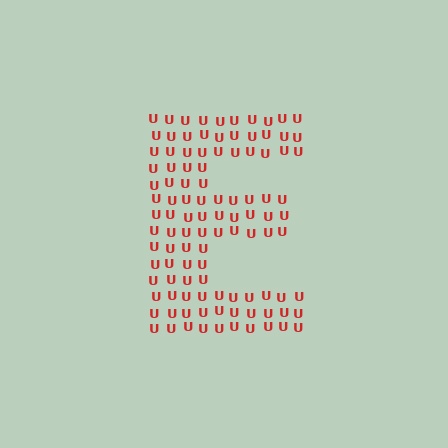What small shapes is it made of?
It is made of small letter U's.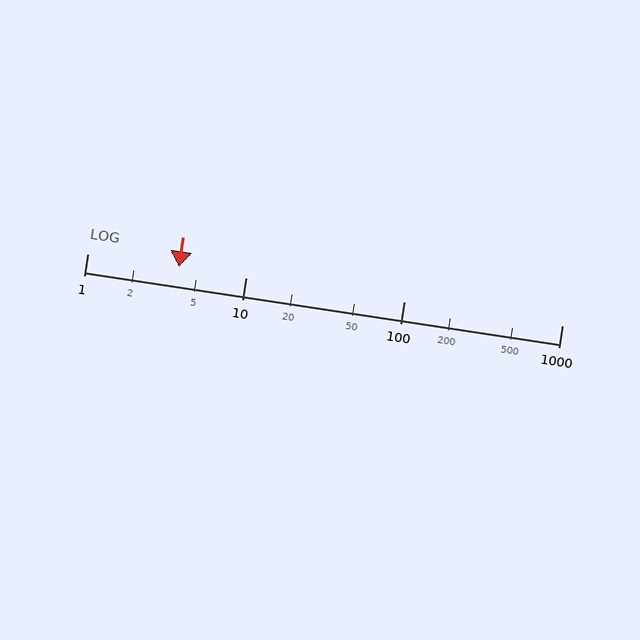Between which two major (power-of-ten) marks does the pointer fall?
The pointer is between 1 and 10.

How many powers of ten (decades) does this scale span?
The scale spans 3 decades, from 1 to 1000.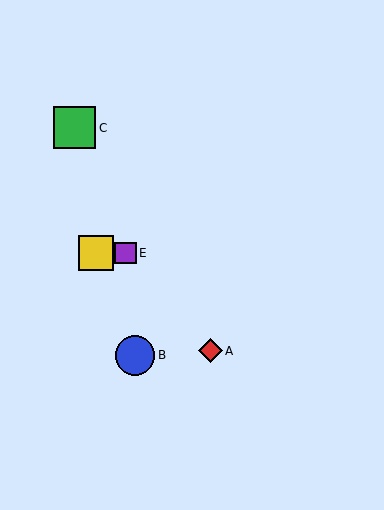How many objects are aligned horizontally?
2 objects (D, E) are aligned horizontally.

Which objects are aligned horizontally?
Objects D, E are aligned horizontally.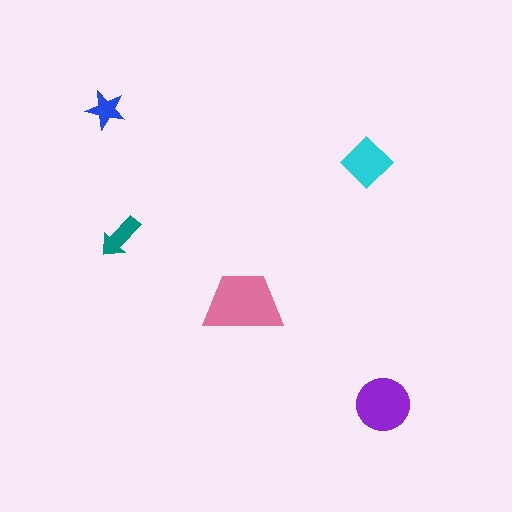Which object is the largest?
The pink trapezoid.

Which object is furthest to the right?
The purple circle is rightmost.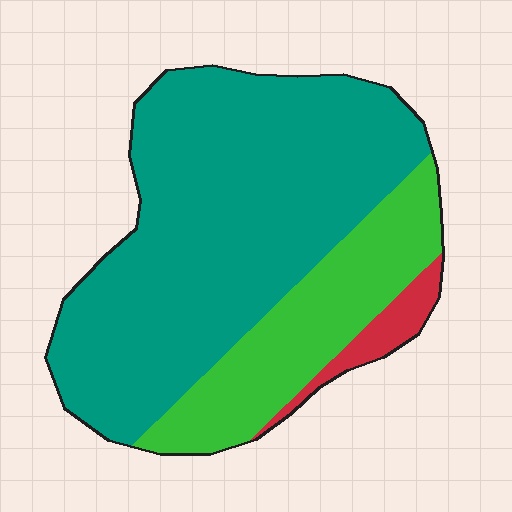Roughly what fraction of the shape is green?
Green takes up about one quarter (1/4) of the shape.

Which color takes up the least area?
Red, at roughly 5%.